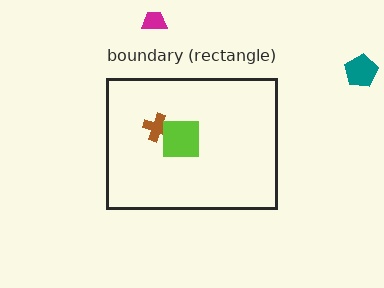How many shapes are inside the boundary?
2 inside, 2 outside.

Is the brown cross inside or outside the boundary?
Inside.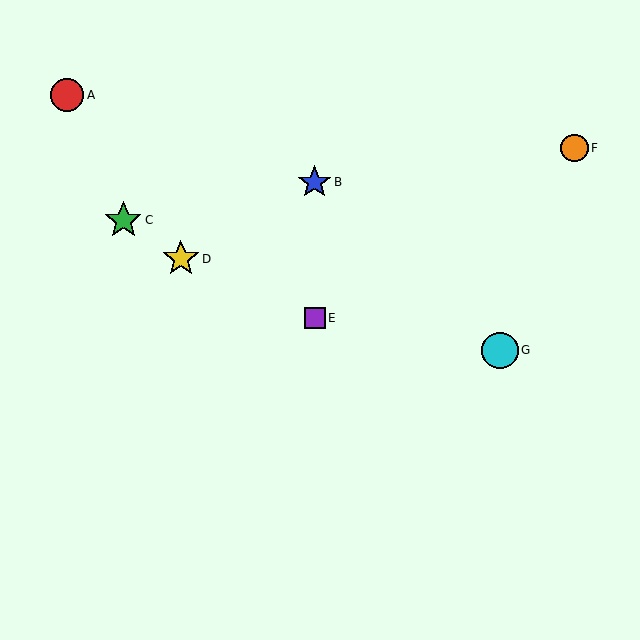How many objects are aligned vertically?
2 objects (B, E) are aligned vertically.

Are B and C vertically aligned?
No, B is at x≈315 and C is at x≈123.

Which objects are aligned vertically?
Objects B, E are aligned vertically.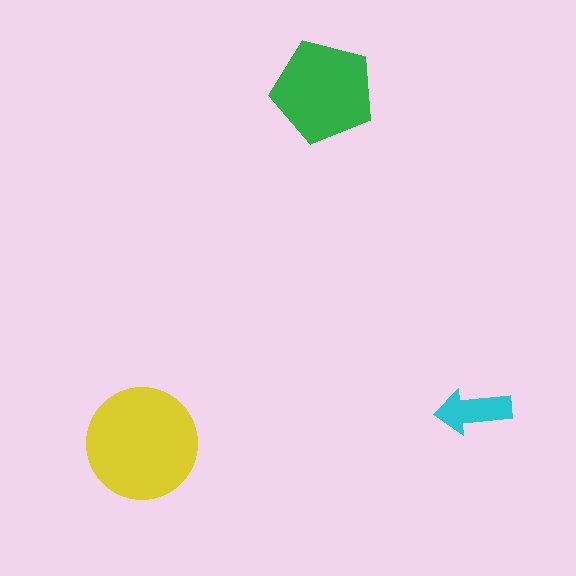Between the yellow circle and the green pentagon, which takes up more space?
The yellow circle.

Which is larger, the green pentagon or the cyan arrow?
The green pentagon.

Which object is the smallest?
The cyan arrow.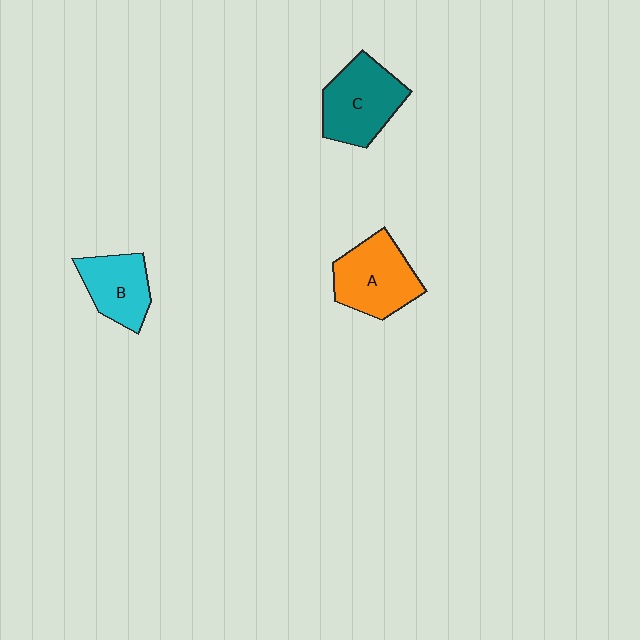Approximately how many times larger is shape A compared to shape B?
Approximately 1.3 times.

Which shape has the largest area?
Shape C (teal).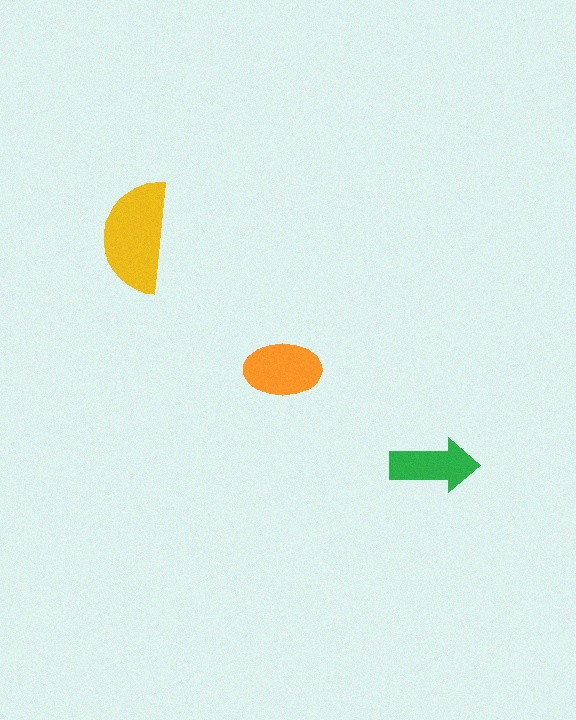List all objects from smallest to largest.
The green arrow, the orange ellipse, the yellow semicircle.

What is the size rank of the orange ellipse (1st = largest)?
2nd.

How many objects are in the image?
There are 3 objects in the image.